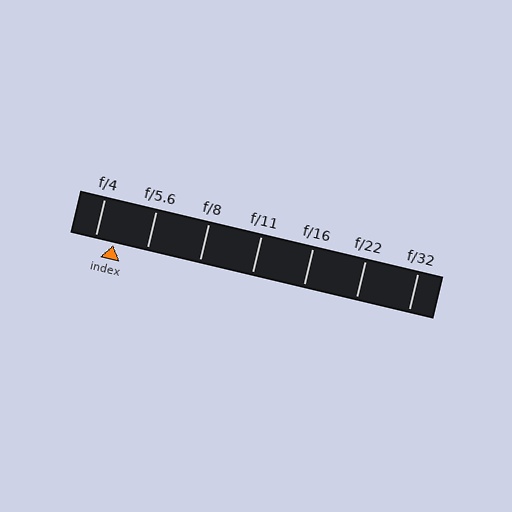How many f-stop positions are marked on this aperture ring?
There are 7 f-stop positions marked.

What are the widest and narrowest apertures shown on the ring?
The widest aperture shown is f/4 and the narrowest is f/32.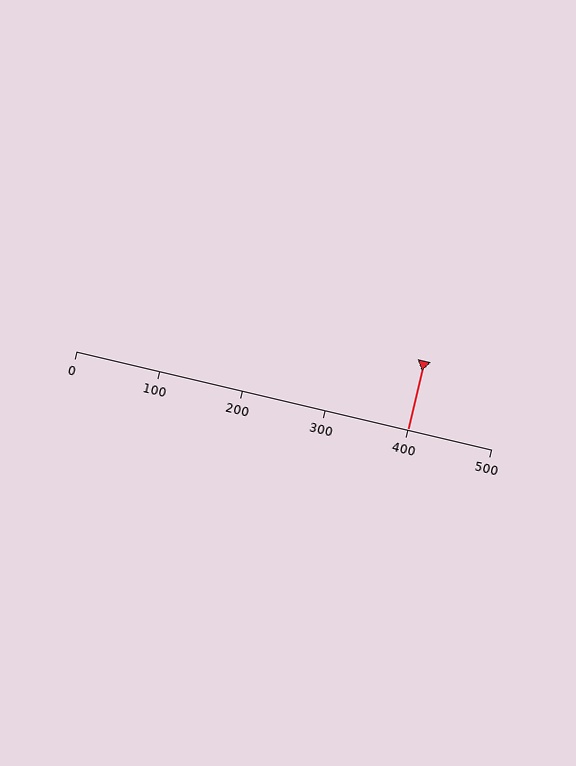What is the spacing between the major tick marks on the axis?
The major ticks are spaced 100 apart.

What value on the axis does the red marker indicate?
The marker indicates approximately 400.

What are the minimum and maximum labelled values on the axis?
The axis runs from 0 to 500.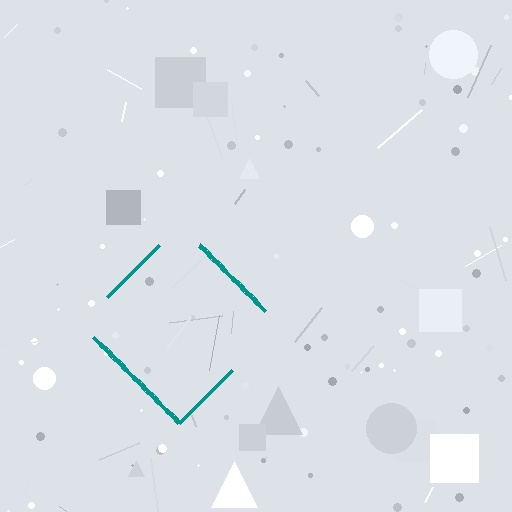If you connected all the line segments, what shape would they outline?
They would outline a diamond.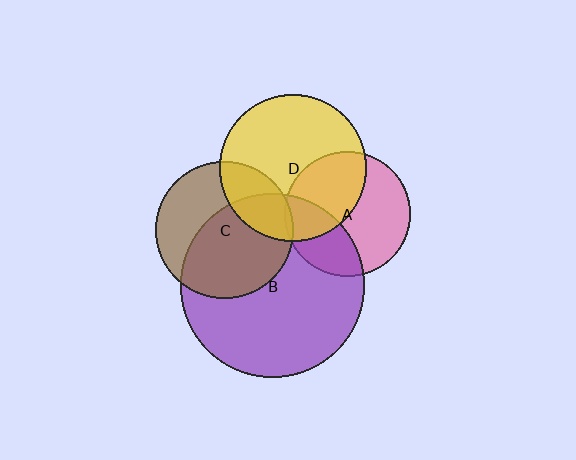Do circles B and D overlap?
Yes.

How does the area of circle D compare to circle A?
Approximately 1.4 times.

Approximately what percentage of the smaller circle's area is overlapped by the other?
Approximately 20%.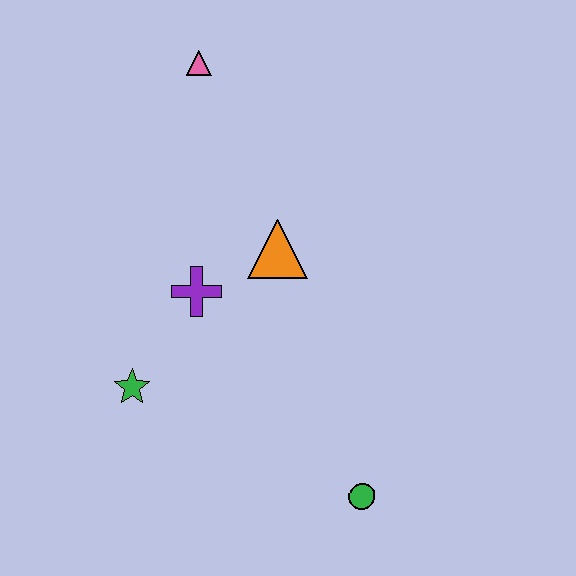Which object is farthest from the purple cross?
The green circle is farthest from the purple cross.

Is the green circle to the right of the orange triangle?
Yes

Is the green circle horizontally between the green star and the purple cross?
No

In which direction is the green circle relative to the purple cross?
The green circle is below the purple cross.